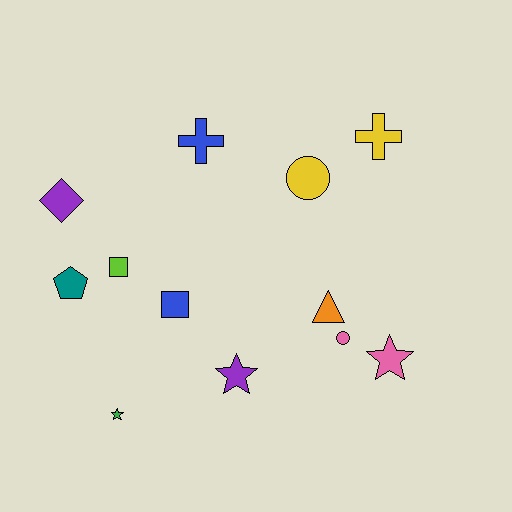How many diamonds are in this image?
There is 1 diamond.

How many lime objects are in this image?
There is 1 lime object.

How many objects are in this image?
There are 12 objects.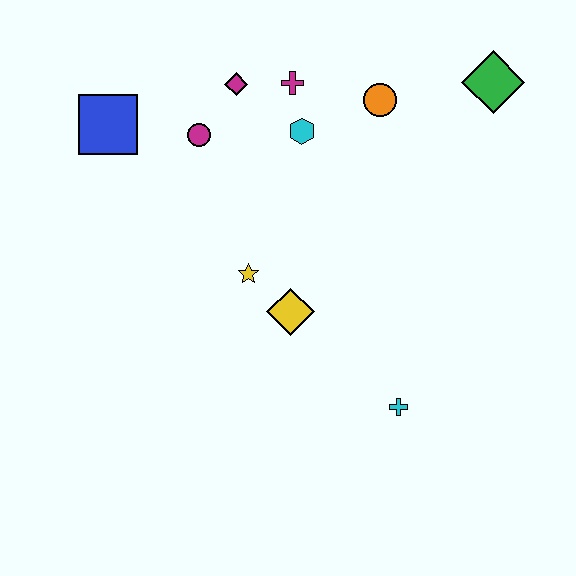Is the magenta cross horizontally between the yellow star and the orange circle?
Yes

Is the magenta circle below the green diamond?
Yes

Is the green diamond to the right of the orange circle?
Yes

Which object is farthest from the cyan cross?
The blue square is farthest from the cyan cross.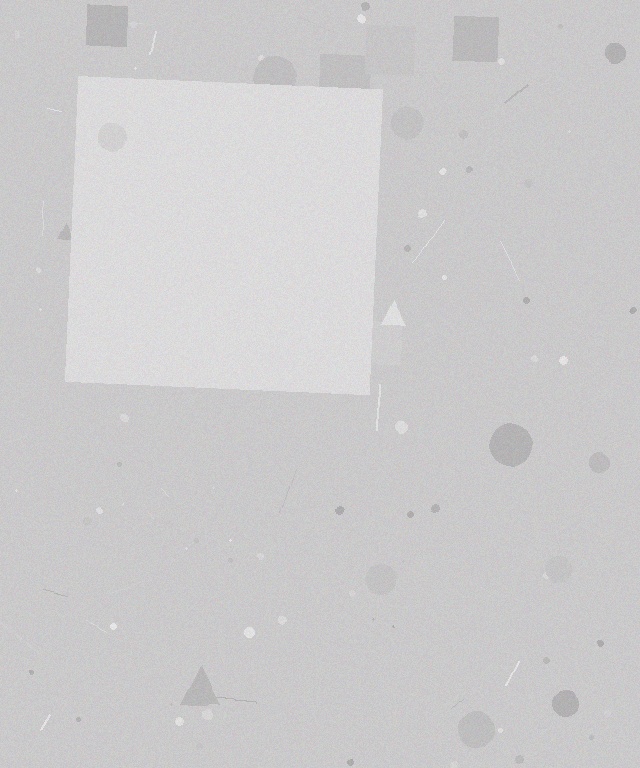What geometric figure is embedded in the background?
A square is embedded in the background.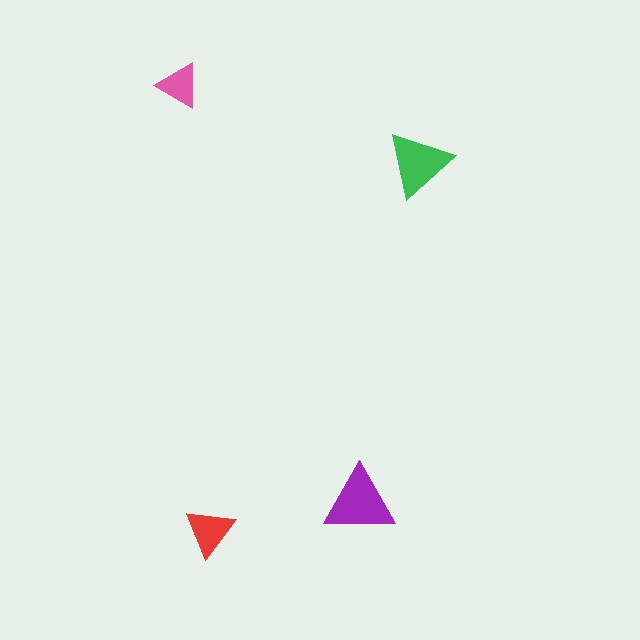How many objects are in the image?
There are 4 objects in the image.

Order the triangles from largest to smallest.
the purple one, the green one, the red one, the pink one.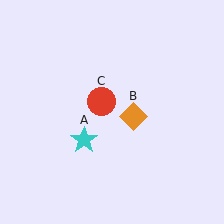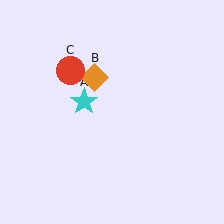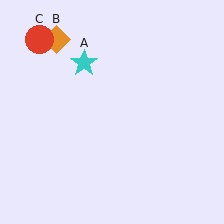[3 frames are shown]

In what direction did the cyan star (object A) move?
The cyan star (object A) moved up.